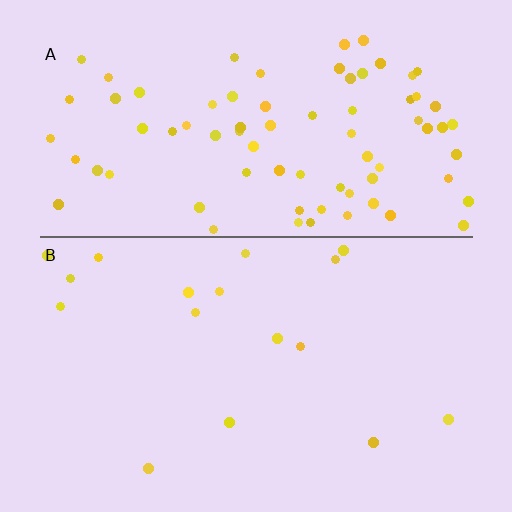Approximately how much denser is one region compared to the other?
Approximately 4.7× — region A over region B.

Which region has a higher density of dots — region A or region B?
A (the top).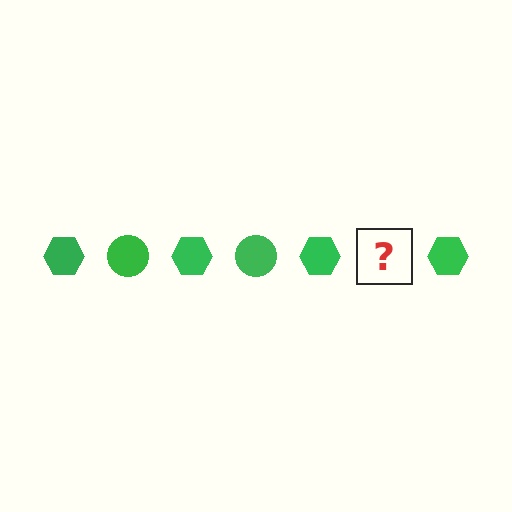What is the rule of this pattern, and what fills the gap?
The rule is that the pattern cycles through hexagon, circle shapes in green. The gap should be filled with a green circle.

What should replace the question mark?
The question mark should be replaced with a green circle.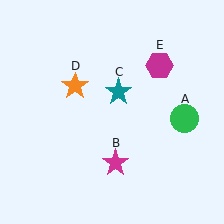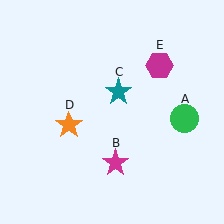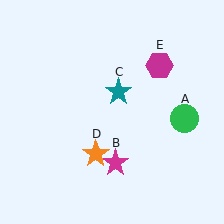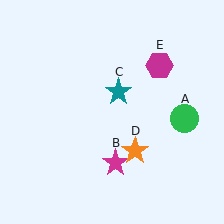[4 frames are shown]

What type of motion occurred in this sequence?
The orange star (object D) rotated counterclockwise around the center of the scene.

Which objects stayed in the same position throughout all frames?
Green circle (object A) and magenta star (object B) and teal star (object C) and magenta hexagon (object E) remained stationary.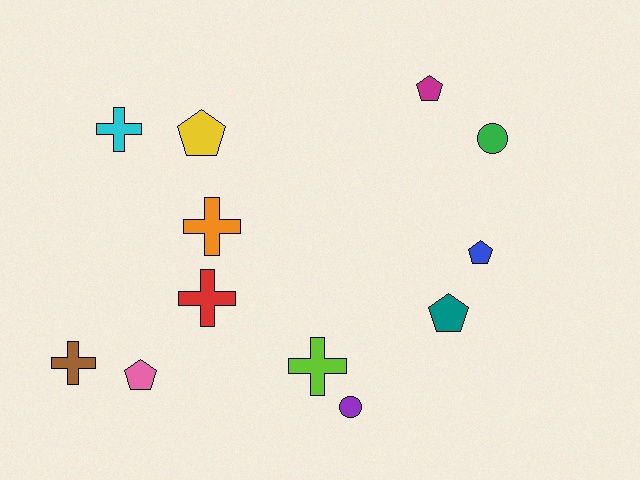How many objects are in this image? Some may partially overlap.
There are 12 objects.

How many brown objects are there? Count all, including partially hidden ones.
There is 1 brown object.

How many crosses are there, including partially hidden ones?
There are 5 crosses.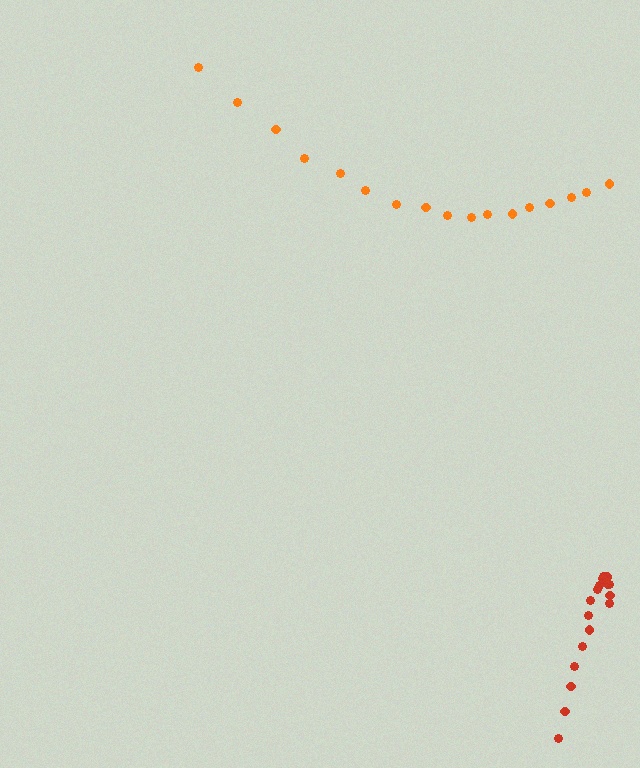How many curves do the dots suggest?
There are 2 distinct paths.